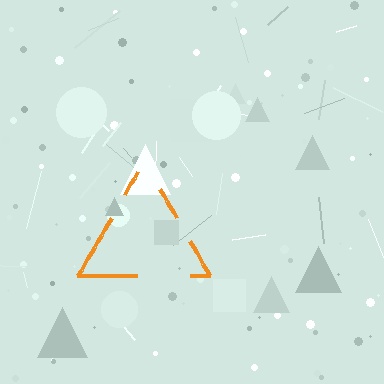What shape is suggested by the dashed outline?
The dashed outline suggests a triangle.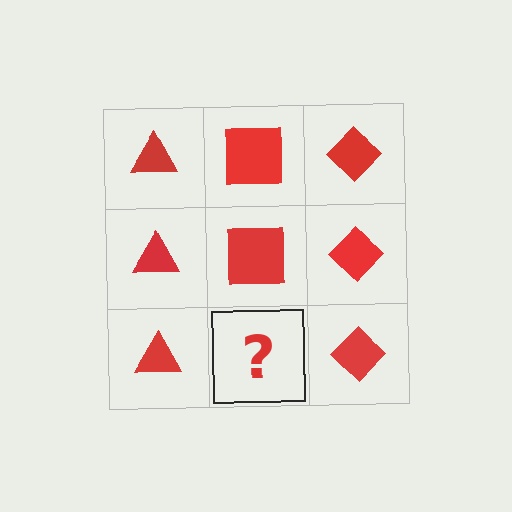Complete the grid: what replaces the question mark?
The question mark should be replaced with a red square.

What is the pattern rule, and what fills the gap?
The rule is that each column has a consistent shape. The gap should be filled with a red square.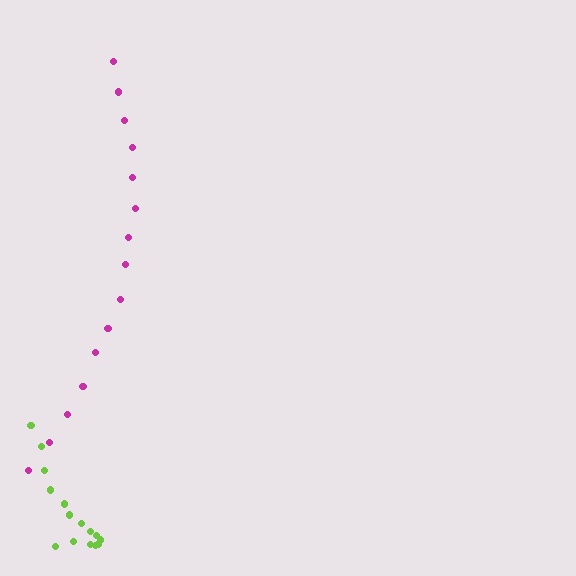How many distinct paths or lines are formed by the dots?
There are 2 distinct paths.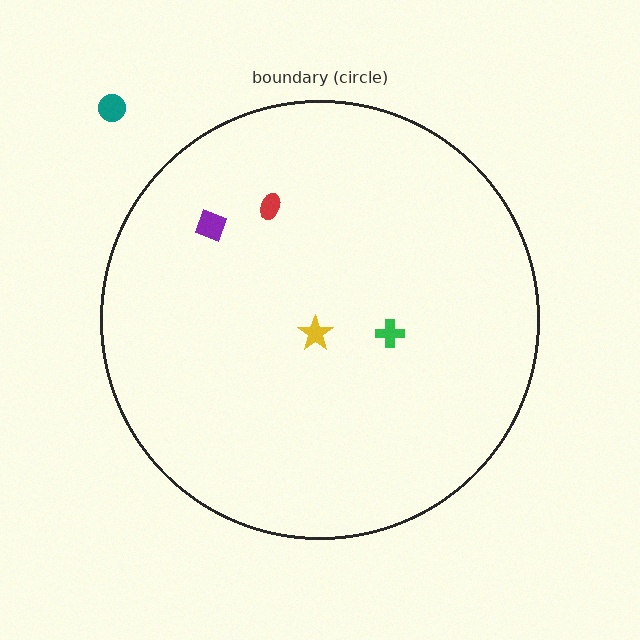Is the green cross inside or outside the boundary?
Inside.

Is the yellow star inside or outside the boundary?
Inside.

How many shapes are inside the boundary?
4 inside, 1 outside.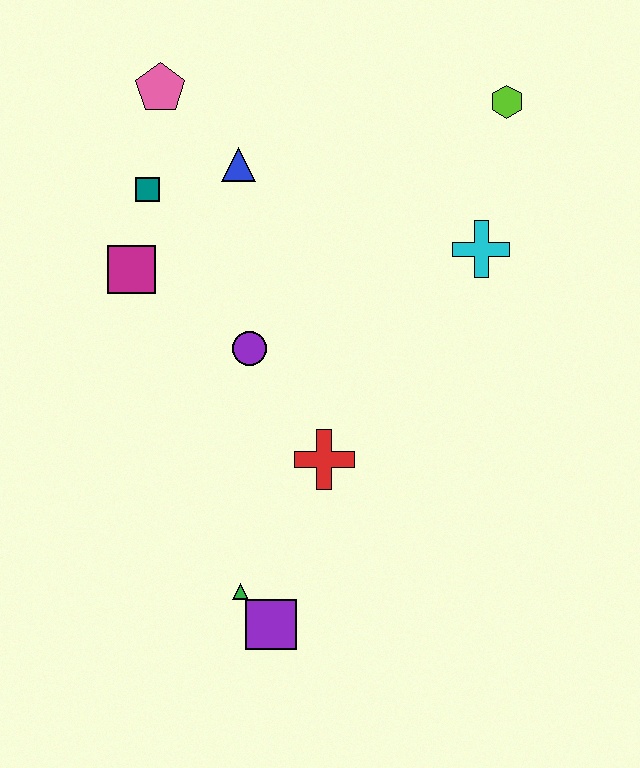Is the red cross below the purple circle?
Yes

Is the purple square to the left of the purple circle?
No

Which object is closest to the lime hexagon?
The cyan cross is closest to the lime hexagon.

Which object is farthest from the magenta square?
The lime hexagon is farthest from the magenta square.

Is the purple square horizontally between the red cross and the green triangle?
Yes